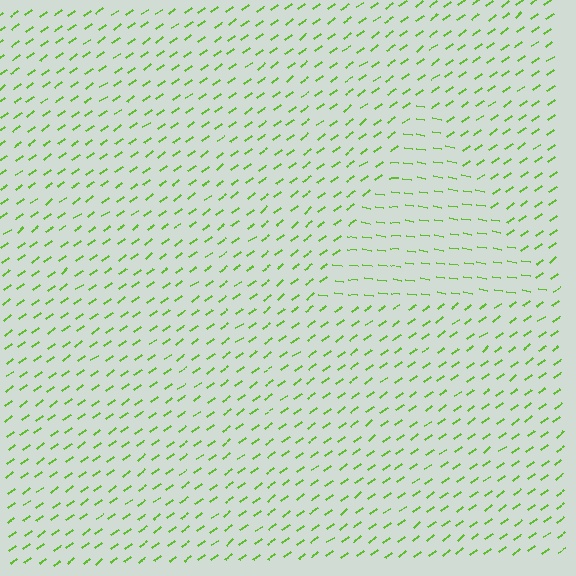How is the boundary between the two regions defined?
The boundary is defined purely by a change in line orientation (approximately 45 degrees difference). All lines are the same color and thickness.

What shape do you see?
I see a triangle.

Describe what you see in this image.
The image is filled with small lime line segments. A triangle region in the image has lines oriented differently from the surrounding lines, creating a visible texture boundary.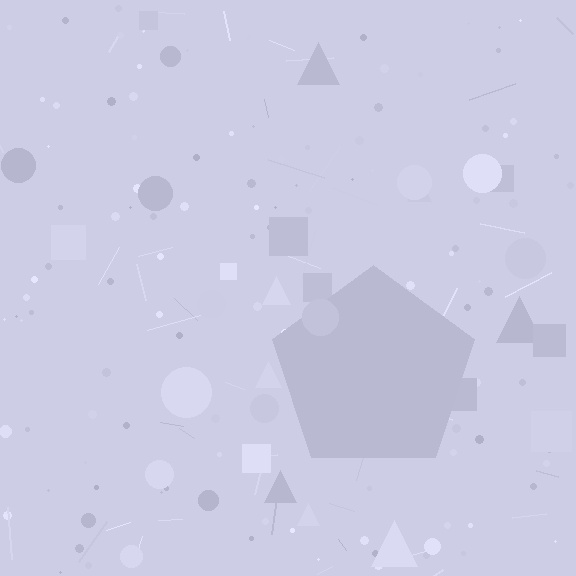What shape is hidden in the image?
A pentagon is hidden in the image.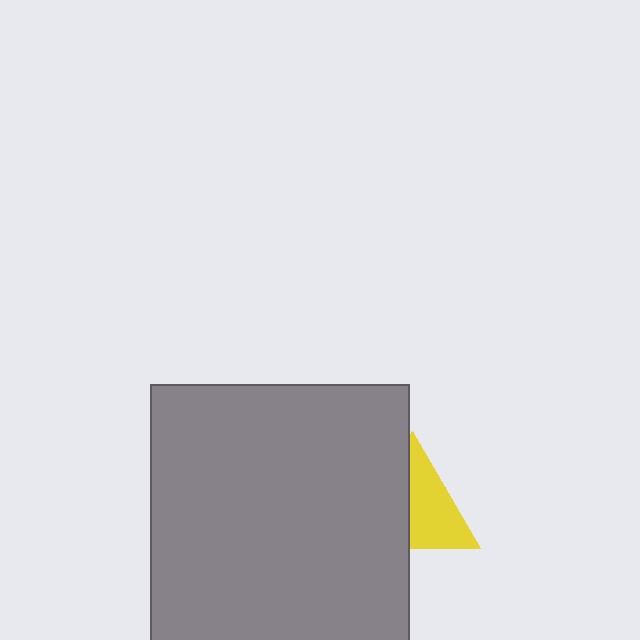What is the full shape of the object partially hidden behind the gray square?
The partially hidden object is a yellow triangle.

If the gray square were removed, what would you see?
You would see the complete yellow triangle.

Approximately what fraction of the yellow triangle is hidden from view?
Roughly 45% of the yellow triangle is hidden behind the gray square.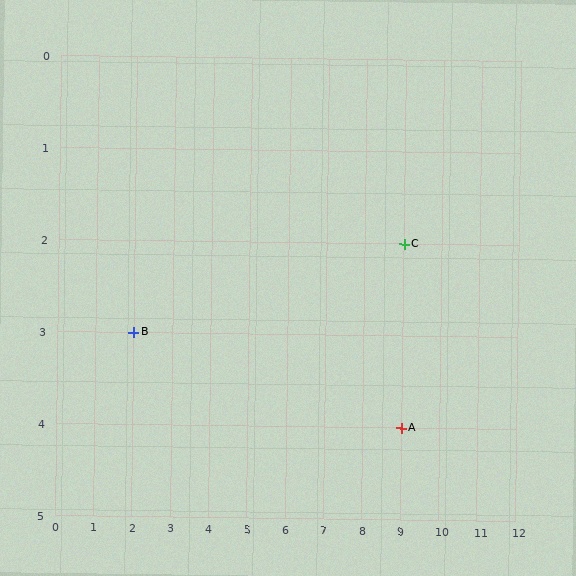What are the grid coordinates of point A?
Point A is at grid coordinates (9, 4).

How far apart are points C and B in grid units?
Points C and B are 7 columns and 1 row apart (about 7.1 grid units diagonally).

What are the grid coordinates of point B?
Point B is at grid coordinates (2, 3).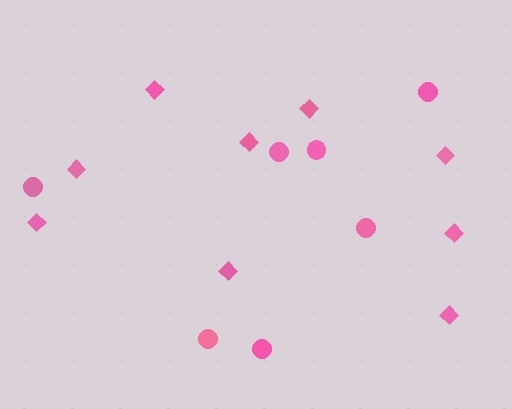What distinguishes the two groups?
There are 2 groups: one group of circles (7) and one group of diamonds (9).